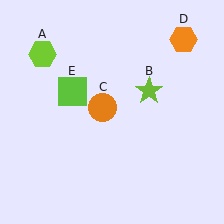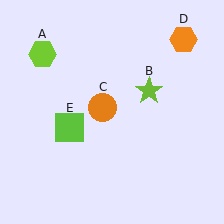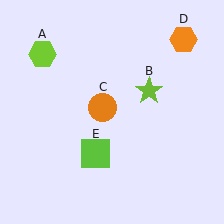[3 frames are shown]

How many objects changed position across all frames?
1 object changed position: lime square (object E).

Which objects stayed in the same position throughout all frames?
Lime hexagon (object A) and lime star (object B) and orange circle (object C) and orange hexagon (object D) remained stationary.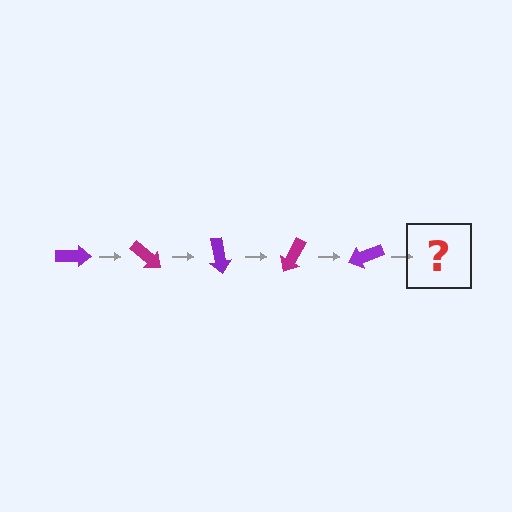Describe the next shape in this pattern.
It should be a magenta arrow, rotated 200 degrees from the start.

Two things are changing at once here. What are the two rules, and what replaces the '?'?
The two rules are that it rotates 40 degrees each step and the color cycles through purple and magenta. The '?' should be a magenta arrow, rotated 200 degrees from the start.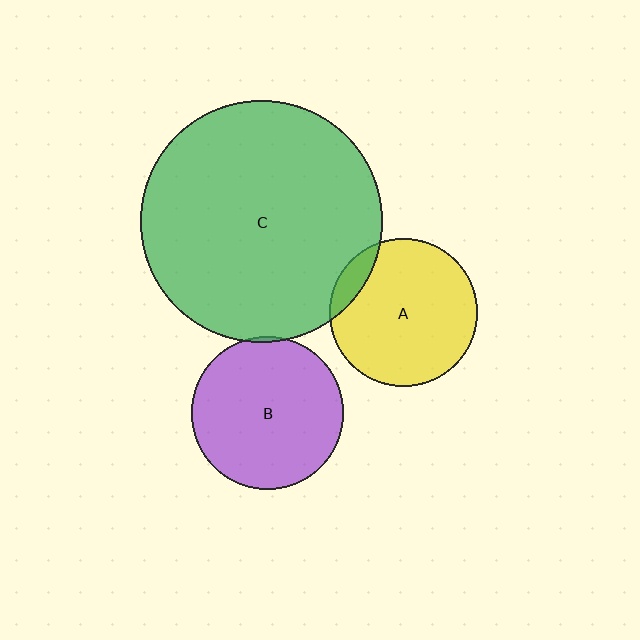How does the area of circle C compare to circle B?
Approximately 2.5 times.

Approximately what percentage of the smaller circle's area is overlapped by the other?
Approximately 5%.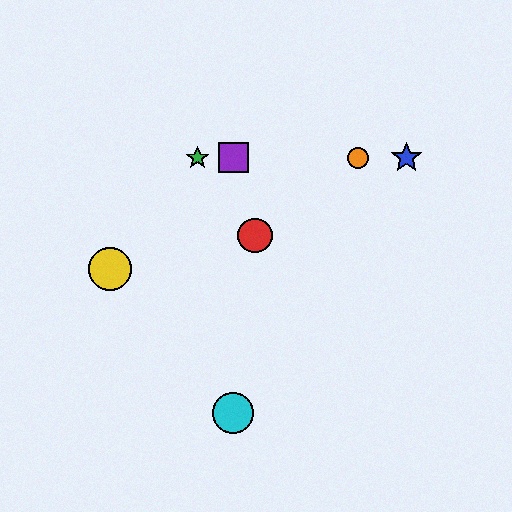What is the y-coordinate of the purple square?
The purple square is at y≈158.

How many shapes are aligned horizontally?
4 shapes (the blue star, the green star, the purple square, the orange circle) are aligned horizontally.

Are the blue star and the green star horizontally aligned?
Yes, both are at y≈158.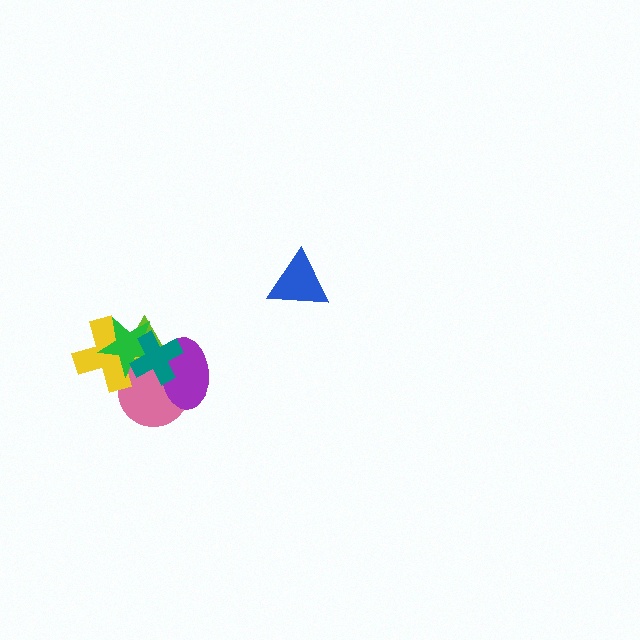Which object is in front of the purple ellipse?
The teal cross is in front of the purple ellipse.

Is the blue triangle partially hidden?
No, no other shape covers it.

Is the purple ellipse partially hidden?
Yes, it is partially covered by another shape.